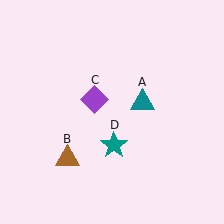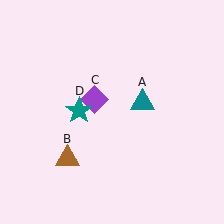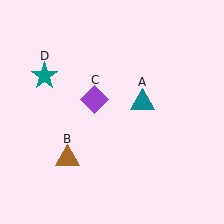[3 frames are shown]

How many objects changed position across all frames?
1 object changed position: teal star (object D).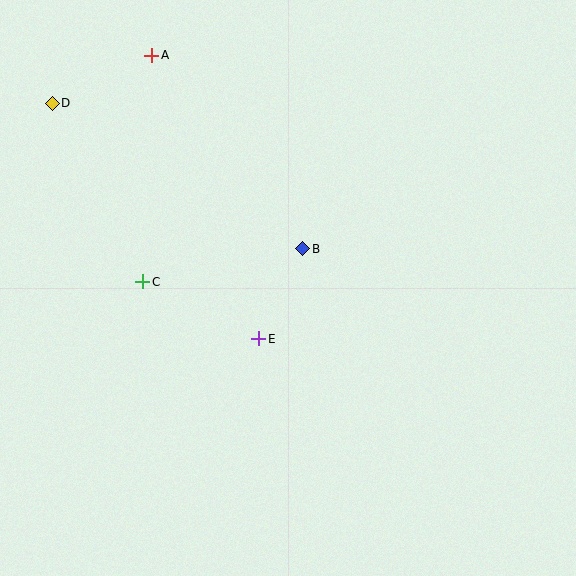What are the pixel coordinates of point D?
Point D is at (52, 104).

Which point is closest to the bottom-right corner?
Point E is closest to the bottom-right corner.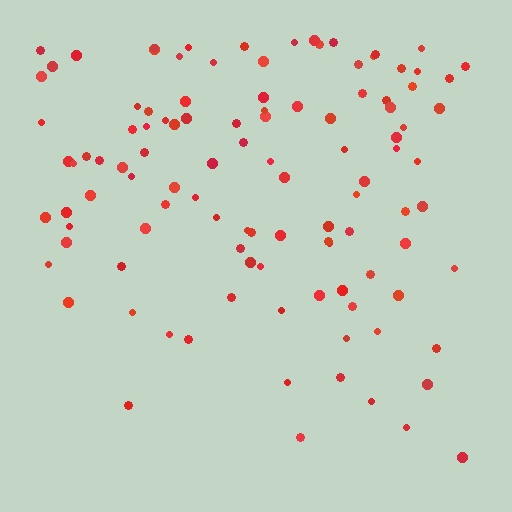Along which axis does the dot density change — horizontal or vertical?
Vertical.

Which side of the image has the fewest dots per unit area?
The bottom.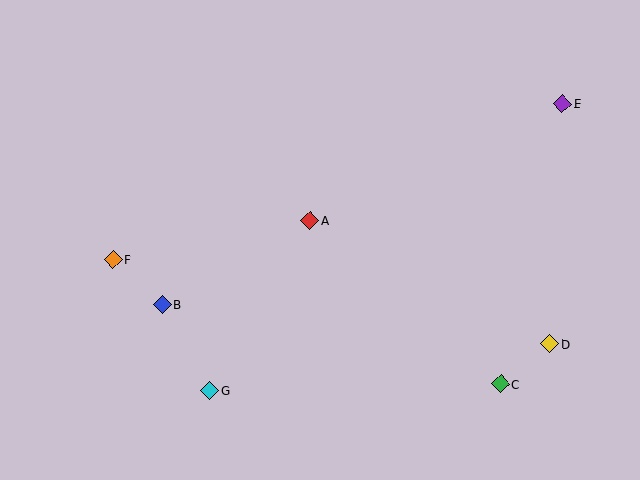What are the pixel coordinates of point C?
Point C is at (501, 384).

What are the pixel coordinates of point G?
Point G is at (210, 391).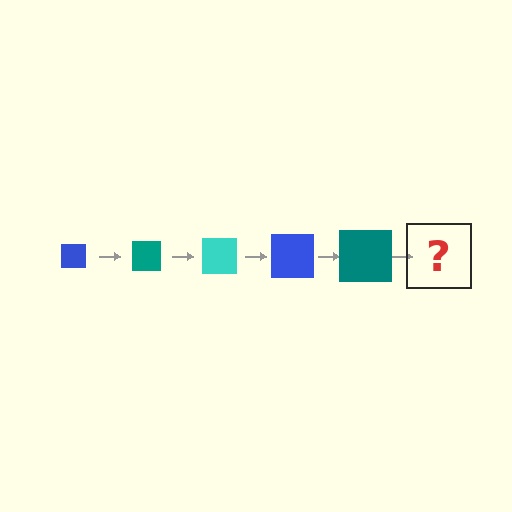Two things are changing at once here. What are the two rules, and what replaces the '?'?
The two rules are that the square grows larger each step and the color cycles through blue, teal, and cyan. The '?' should be a cyan square, larger than the previous one.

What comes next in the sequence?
The next element should be a cyan square, larger than the previous one.